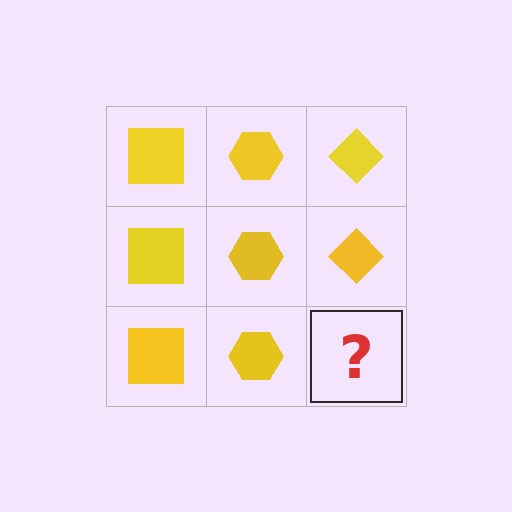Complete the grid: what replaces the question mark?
The question mark should be replaced with a yellow diamond.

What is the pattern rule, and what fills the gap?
The rule is that each column has a consistent shape. The gap should be filled with a yellow diamond.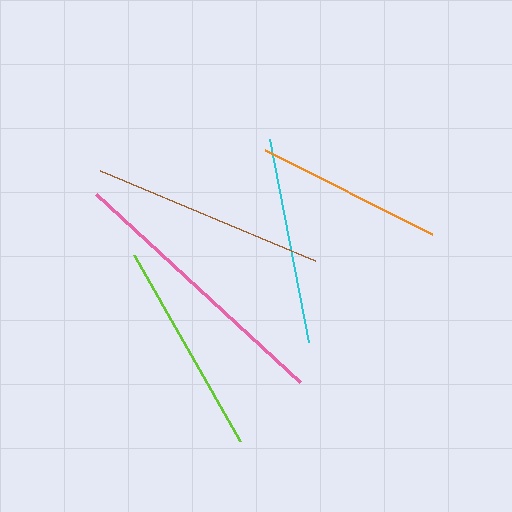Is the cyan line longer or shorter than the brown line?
The brown line is longer than the cyan line.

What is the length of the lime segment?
The lime segment is approximately 214 pixels long.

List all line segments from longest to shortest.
From longest to shortest: pink, brown, lime, cyan, orange.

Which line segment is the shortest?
The orange line is the shortest at approximately 187 pixels.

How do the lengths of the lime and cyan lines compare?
The lime and cyan lines are approximately the same length.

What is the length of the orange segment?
The orange segment is approximately 187 pixels long.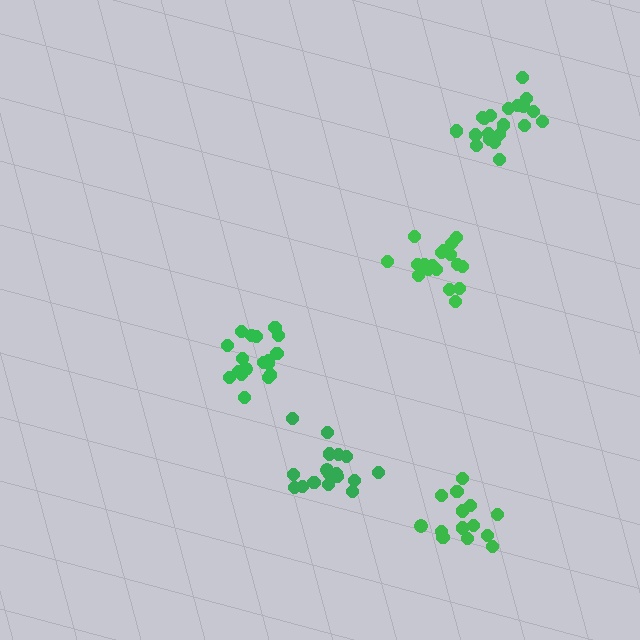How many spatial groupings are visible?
There are 5 spatial groupings.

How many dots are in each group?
Group 1: 18 dots, Group 2: 18 dots, Group 3: 18 dots, Group 4: 20 dots, Group 5: 14 dots (88 total).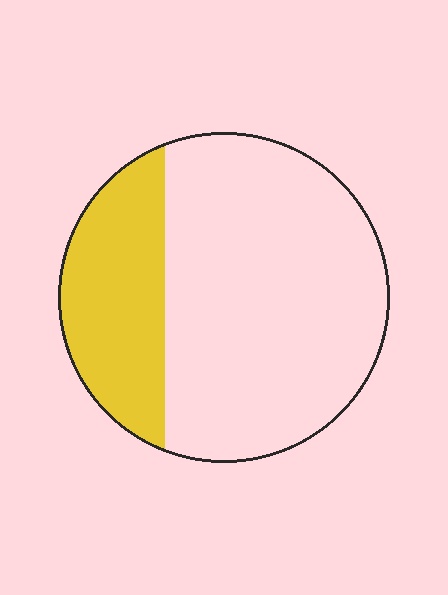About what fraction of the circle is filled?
About one quarter (1/4).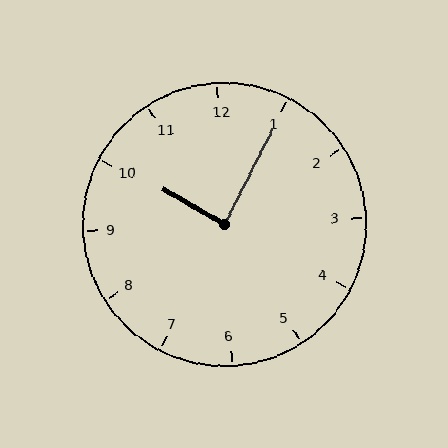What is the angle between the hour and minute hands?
Approximately 88 degrees.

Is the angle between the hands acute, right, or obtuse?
It is right.